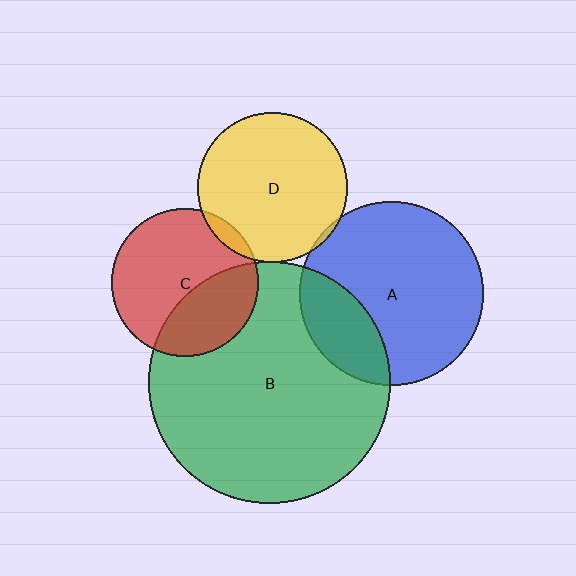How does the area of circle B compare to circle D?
Approximately 2.6 times.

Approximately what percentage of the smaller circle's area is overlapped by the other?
Approximately 5%.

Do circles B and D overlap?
Yes.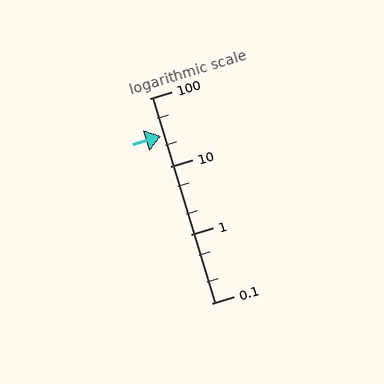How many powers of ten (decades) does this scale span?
The scale spans 3 decades, from 0.1 to 100.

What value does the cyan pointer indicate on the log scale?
The pointer indicates approximately 28.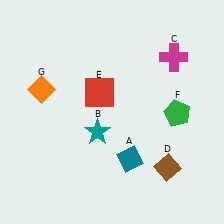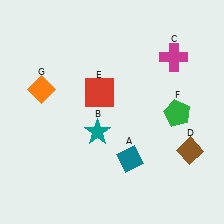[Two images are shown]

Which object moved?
The brown diamond (D) moved right.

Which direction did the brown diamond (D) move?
The brown diamond (D) moved right.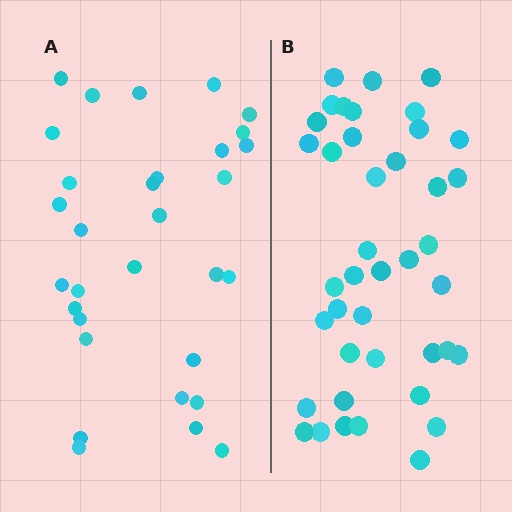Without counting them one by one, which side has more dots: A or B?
Region B (the right region) has more dots.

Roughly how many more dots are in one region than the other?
Region B has roughly 10 or so more dots than region A.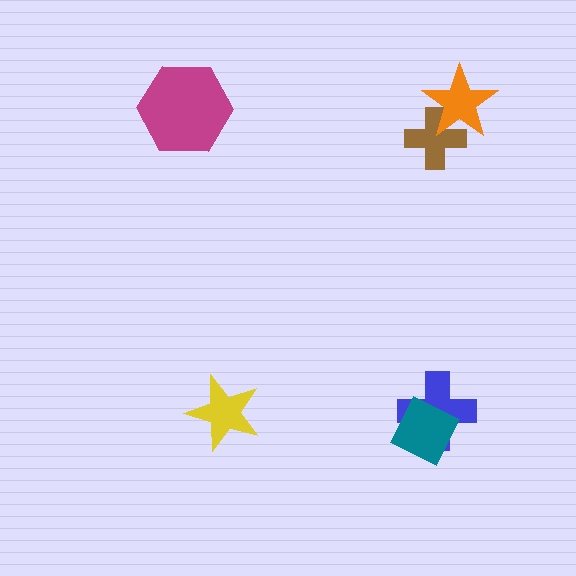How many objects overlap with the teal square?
1 object overlaps with the teal square.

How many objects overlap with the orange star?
1 object overlaps with the orange star.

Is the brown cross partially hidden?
Yes, it is partially covered by another shape.